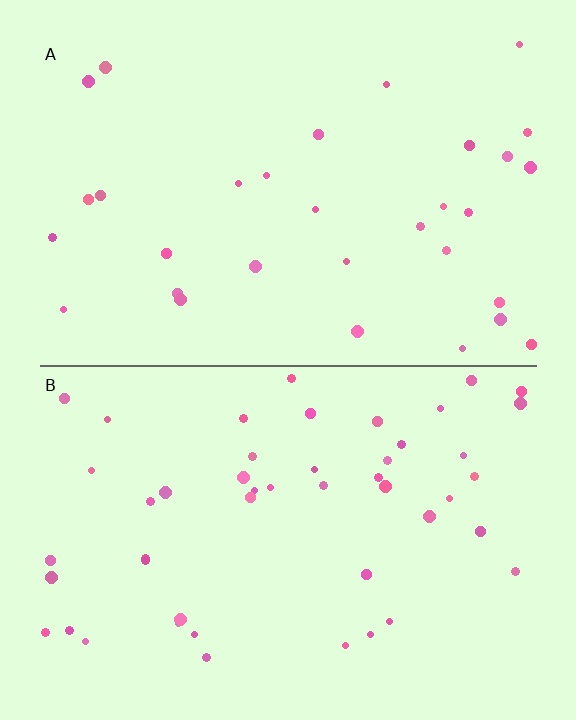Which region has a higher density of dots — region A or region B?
B (the bottom).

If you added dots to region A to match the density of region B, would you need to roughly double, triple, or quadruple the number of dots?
Approximately double.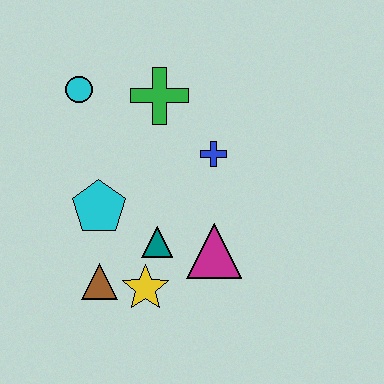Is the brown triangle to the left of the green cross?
Yes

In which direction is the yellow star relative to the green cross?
The yellow star is below the green cross.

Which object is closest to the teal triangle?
The yellow star is closest to the teal triangle.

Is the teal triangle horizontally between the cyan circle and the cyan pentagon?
No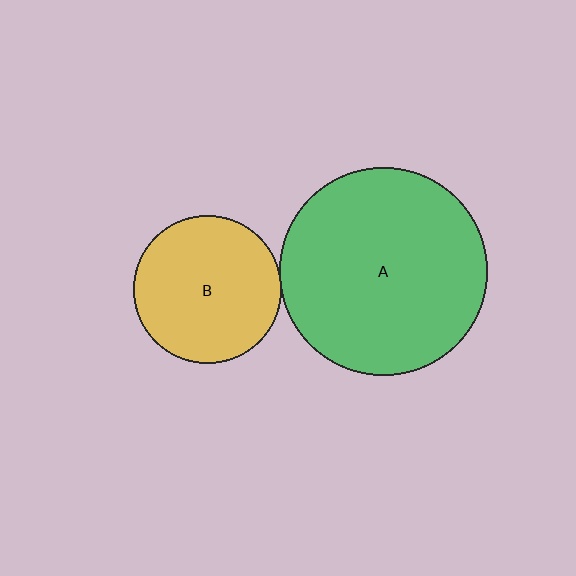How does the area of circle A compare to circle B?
Approximately 2.0 times.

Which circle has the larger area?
Circle A (green).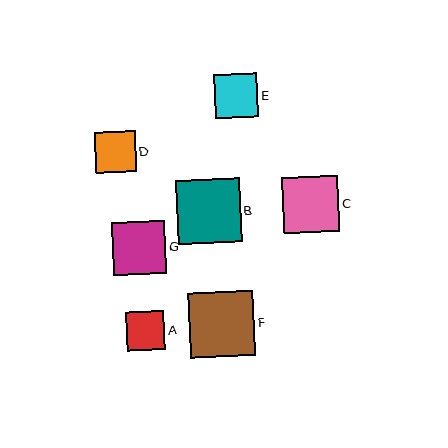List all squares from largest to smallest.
From largest to smallest: F, B, C, G, E, D, A.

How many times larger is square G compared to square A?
Square G is approximately 1.4 times the size of square A.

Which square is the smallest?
Square A is the smallest with a size of approximately 39 pixels.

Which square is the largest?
Square F is the largest with a size of approximately 65 pixels.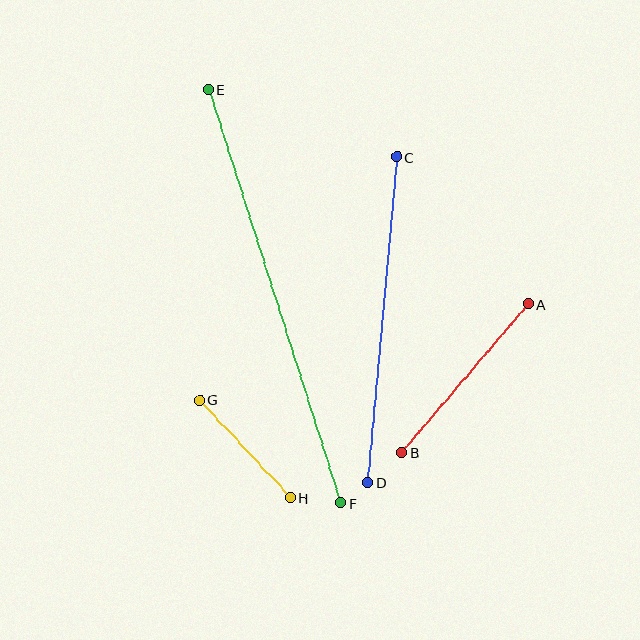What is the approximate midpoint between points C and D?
The midpoint is at approximately (382, 320) pixels.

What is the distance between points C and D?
The distance is approximately 326 pixels.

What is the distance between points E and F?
The distance is approximately 434 pixels.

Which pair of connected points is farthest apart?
Points E and F are farthest apart.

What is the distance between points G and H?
The distance is approximately 133 pixels.